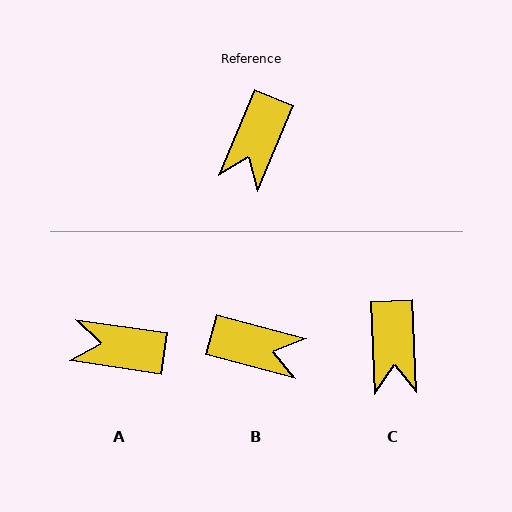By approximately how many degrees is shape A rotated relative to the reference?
Approximately 76 degrees clockwise.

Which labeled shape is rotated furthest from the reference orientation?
B, about 98 degrees away.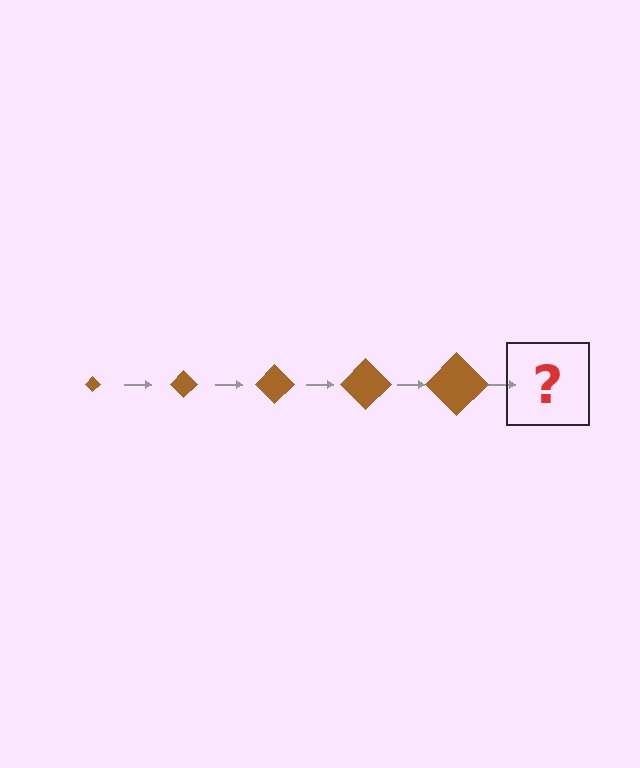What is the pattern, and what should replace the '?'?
The pattern is that the diamond gets progressively larger each step. The '?' should be a brown diamond, larger than the previous one.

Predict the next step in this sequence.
The next step is a brown diamond, larger than the previous one.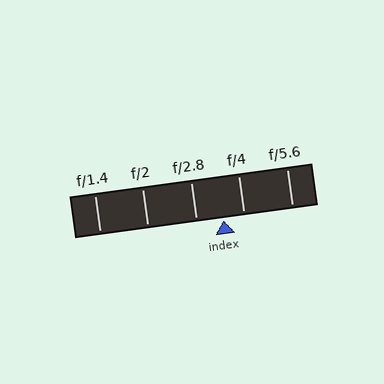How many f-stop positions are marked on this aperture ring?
There are 5 f-stop positions marked.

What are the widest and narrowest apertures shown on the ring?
The widest aperture shown is f/1.4 and the narrowest is f/5.6.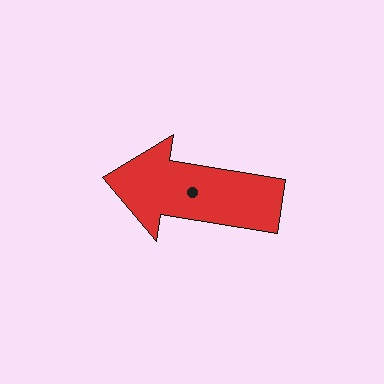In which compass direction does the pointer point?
West.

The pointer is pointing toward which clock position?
Roughly 9 o'clock.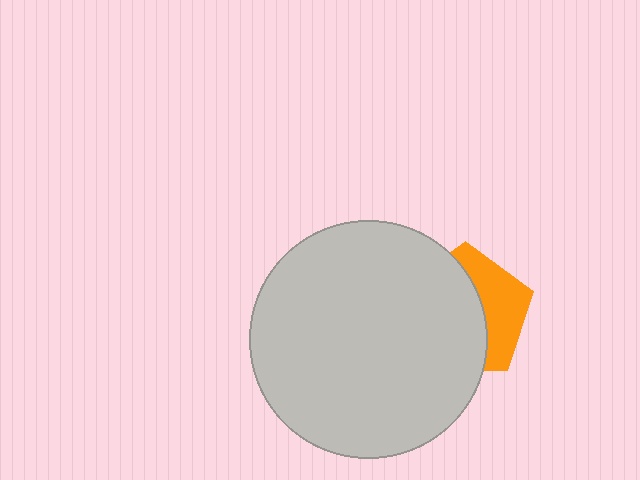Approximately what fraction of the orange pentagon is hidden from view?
Roughly 62% of the orange pentagon is hidden behind the light gray circle.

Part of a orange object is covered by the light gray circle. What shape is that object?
It is a pentagon.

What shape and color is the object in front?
The object in front is a light gray circle.